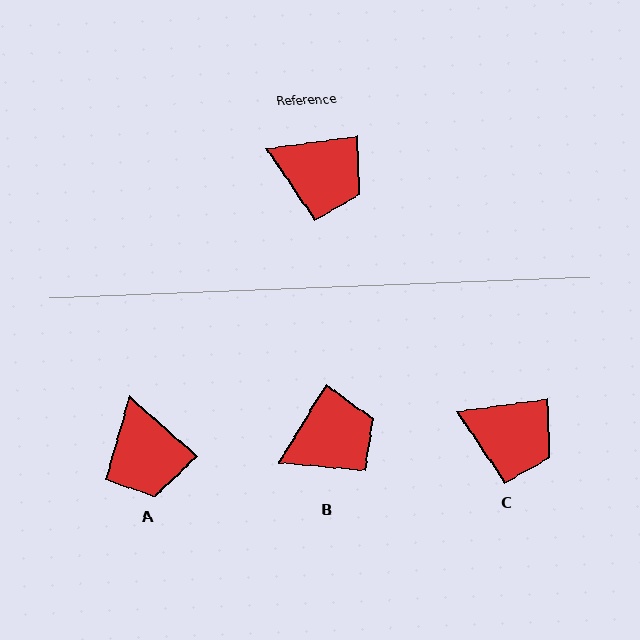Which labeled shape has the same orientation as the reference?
C.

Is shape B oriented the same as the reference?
No, it is off by about 51 degrees.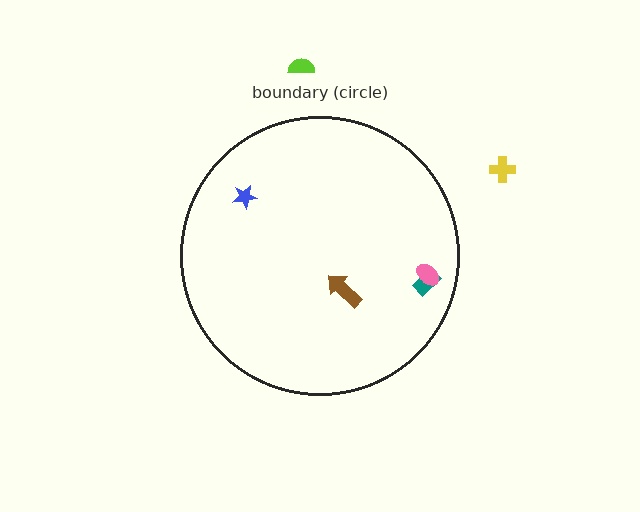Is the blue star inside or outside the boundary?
Inside.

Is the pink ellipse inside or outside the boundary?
Inside.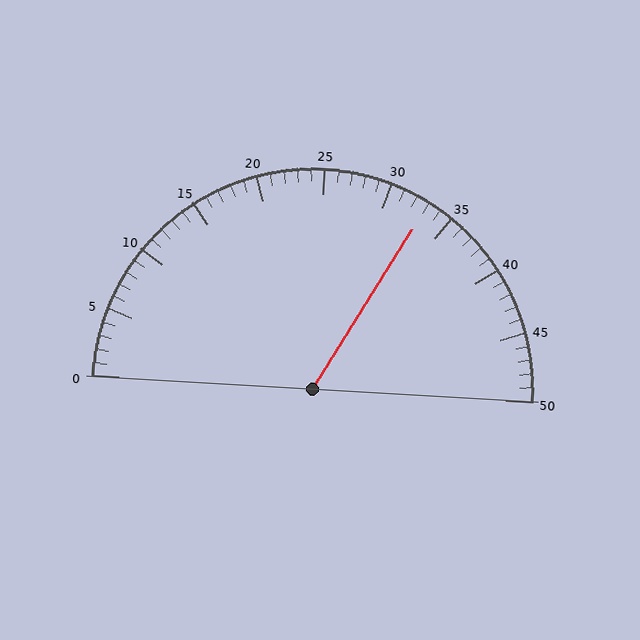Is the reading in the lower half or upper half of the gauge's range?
The reading is in the upper half of the range (0 to 50).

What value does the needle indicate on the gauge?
The needle indicates approximately 33.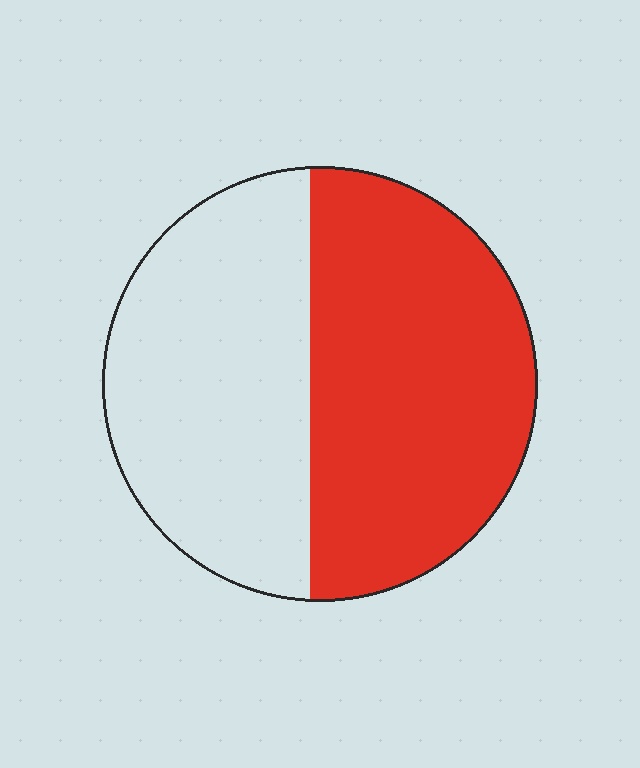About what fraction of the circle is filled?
About one half (1/2).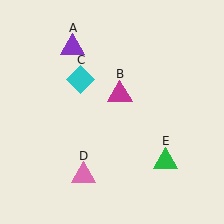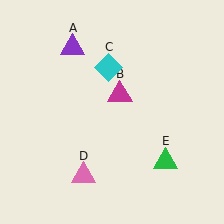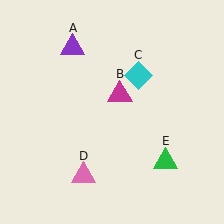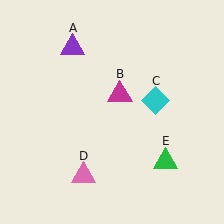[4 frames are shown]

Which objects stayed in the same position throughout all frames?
Purple triangle (object A) and magenta triangle (object B) and pink triangle (object D) and green triangle (object E) remained stationary.